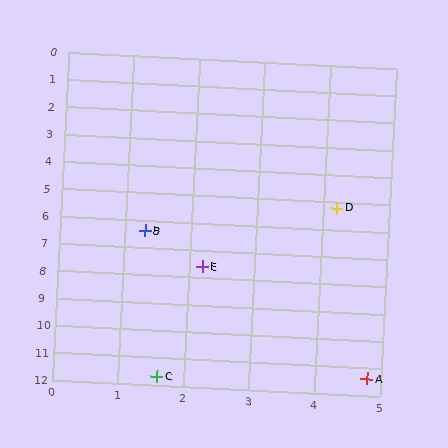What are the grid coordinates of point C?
Point C is at approximately (1.6, 11.7).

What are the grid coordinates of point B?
Point B is at approximately (1.3, 6.4).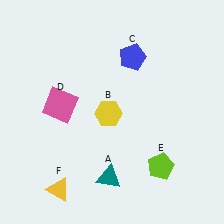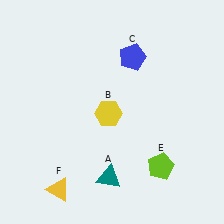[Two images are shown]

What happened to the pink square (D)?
The pink square (D) was removed in Image 2. It was in the top-left area of Image 1.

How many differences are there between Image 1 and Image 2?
There is 1 difference between the two images.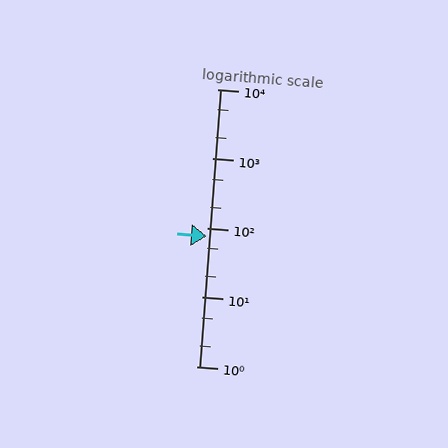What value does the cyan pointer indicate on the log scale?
The pointer indicates approximately 75.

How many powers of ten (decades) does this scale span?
The scale spans 4 decades, from 1 to 10000.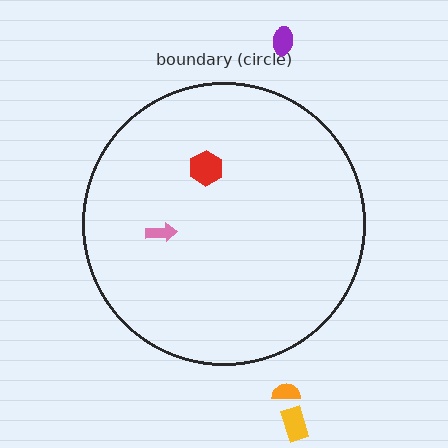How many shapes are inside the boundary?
2 inside, 3 outside.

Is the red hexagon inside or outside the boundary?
Inside.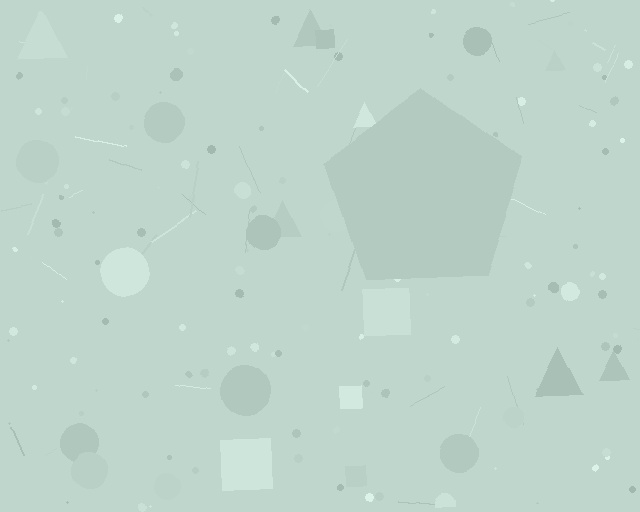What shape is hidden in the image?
A pentagon is hidden in the image.